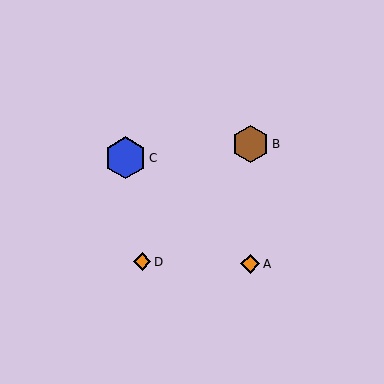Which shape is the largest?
The blue hexagon (labeled C) is the largest.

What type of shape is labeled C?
Shape C is a blue hexagon.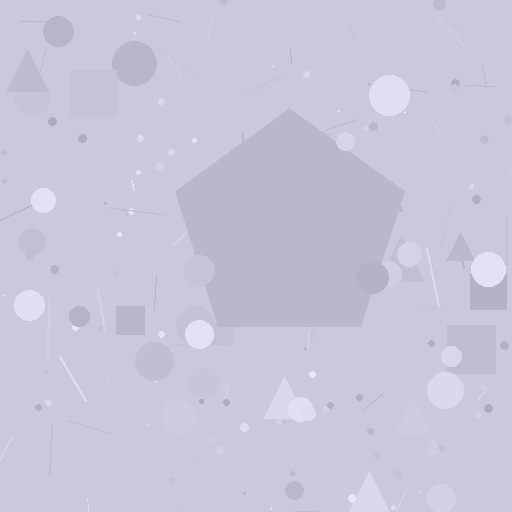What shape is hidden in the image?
A pentagon is hidden in the image.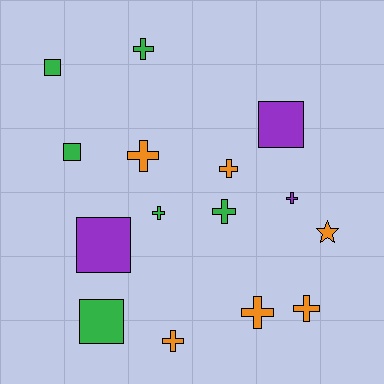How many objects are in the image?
There are 15 objects.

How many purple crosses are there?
There is 1 purple cross.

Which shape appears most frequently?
Cross, with 9 objects.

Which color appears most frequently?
Orange, with 6 objects.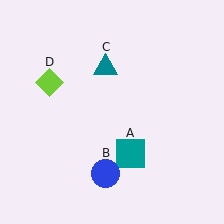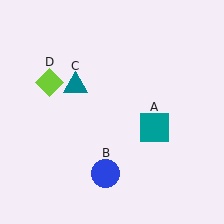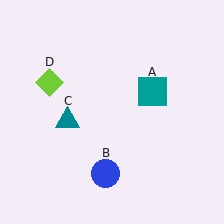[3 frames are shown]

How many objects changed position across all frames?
2 objects changed position: teal square (object A), teal triangle (object C).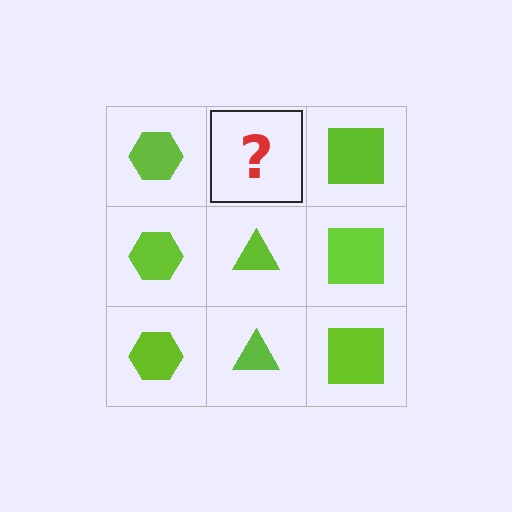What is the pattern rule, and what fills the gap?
The rule is that each column has a consistent shape. The gap should be filled with a lime triangle.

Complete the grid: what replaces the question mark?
The question mark should be replaced with a lime triangle.